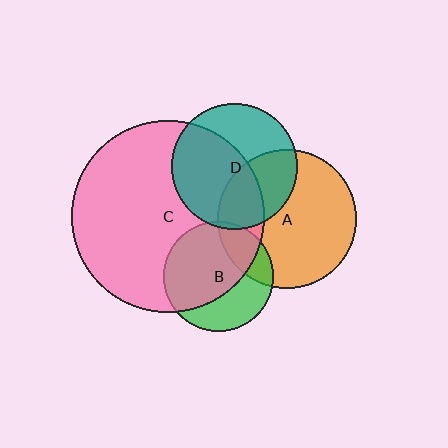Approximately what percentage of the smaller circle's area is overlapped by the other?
Approximately 20%.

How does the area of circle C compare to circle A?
Approximately 1.9 times.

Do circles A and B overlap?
Yes.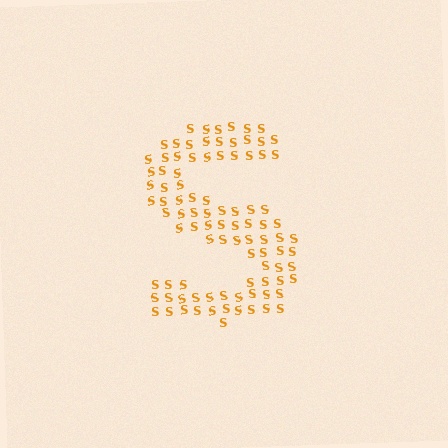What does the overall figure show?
The overall figure shows the letter S.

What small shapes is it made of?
It is made of small letter S's.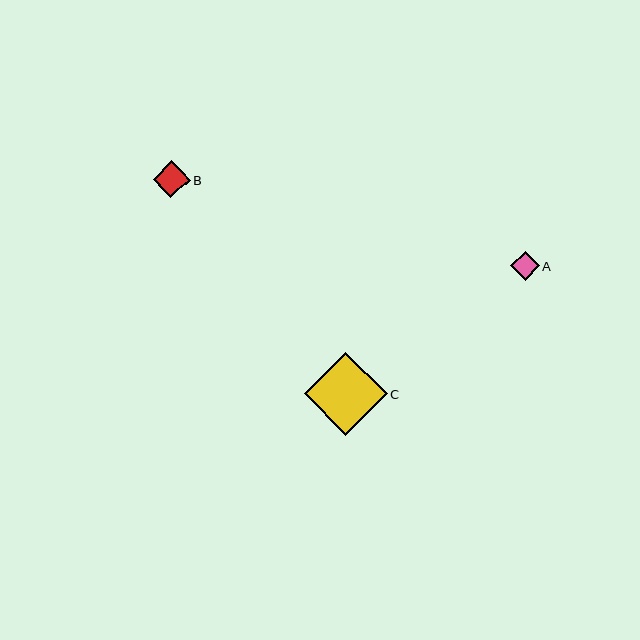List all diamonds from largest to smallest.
From largest to smallest: C, B, A.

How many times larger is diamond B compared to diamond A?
Diamond B is approximately 1.3 times the size of diamond A.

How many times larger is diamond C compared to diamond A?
Diamond C is approximately 2.9 times the size of diamond A.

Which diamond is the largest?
Diamond C is the largest with a size of approximately 83 pixels.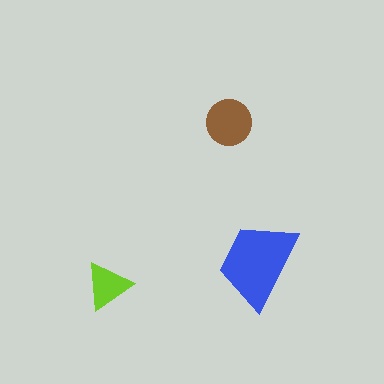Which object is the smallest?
The lime triangle.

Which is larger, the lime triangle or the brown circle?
The brown circle.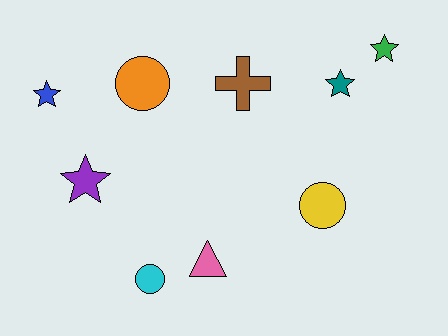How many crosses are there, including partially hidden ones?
There is 1 cross.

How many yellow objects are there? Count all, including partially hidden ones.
There is 1 yellow object.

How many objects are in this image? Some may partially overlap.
There are 9 objects.